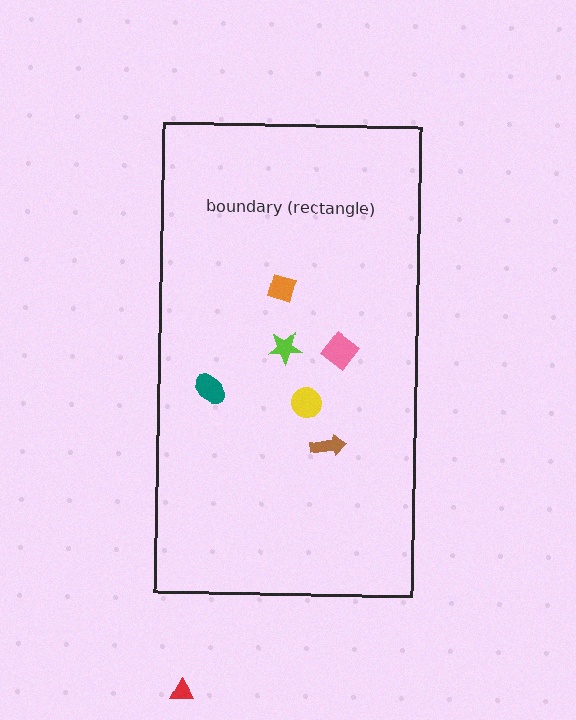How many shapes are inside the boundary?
6 inside, 1 outside.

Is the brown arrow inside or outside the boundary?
Inside.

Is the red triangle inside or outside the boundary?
Outside.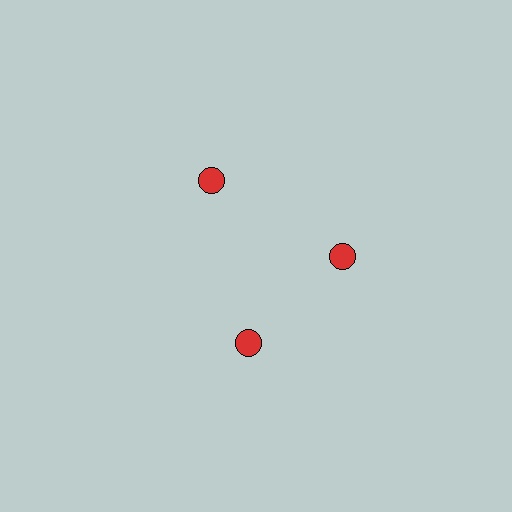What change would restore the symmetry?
The symmetry would be restored by rotating it back into even spacing with its neighbors so that all 3 circles sit at equal angles and equal distance from the center.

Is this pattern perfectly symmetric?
No. The 3 red circles are arranged in a ring, but one element near the 7 o'clock position is rotated out of alignment along the ring, breaking the 3-fold rotational symmetry.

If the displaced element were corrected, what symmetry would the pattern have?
It would have 3-fold rotational symmetry — the pattern would map onto itself every 120 degrees.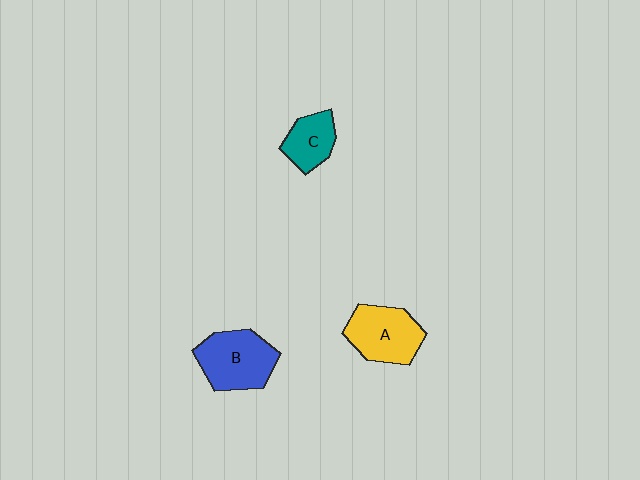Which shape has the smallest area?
Shape C (teal).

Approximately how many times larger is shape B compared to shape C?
Approximately 1.7 times.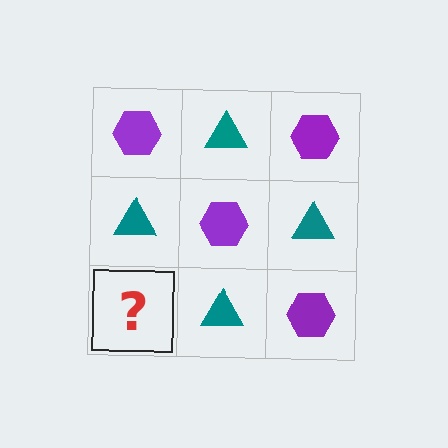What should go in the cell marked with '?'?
The missing cell should contain a purple hexagon.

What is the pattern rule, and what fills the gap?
The rule is that it alternates purple hexagon and teal triangle in a checkerboard pattern. The gap should be filled with a purple hexagon.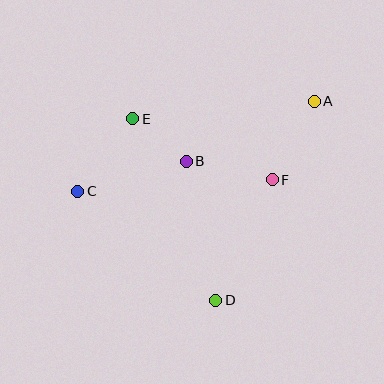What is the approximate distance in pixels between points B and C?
The distance between B and C is approximately 112 pixels.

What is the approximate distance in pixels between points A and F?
The distance between A and F is approximately 89 pixels.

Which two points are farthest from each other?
Points A and C are farthest from each other.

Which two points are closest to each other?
Points B and E are closest to each other.